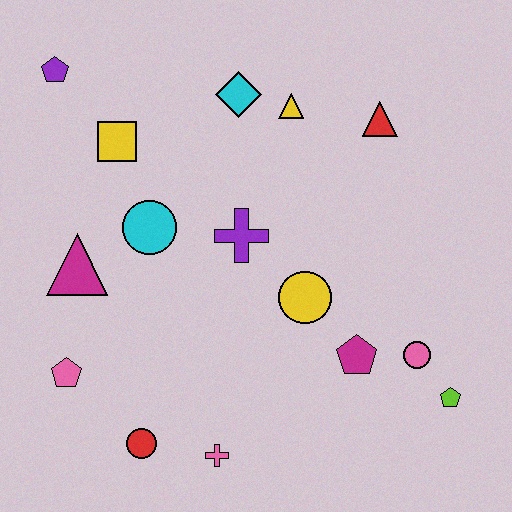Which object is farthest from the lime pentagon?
The purple pentagon is farthest from the lime pentagon.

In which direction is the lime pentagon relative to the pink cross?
The lime pentagon is to the right of the pink cross.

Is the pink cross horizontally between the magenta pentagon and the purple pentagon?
Yes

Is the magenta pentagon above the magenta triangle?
No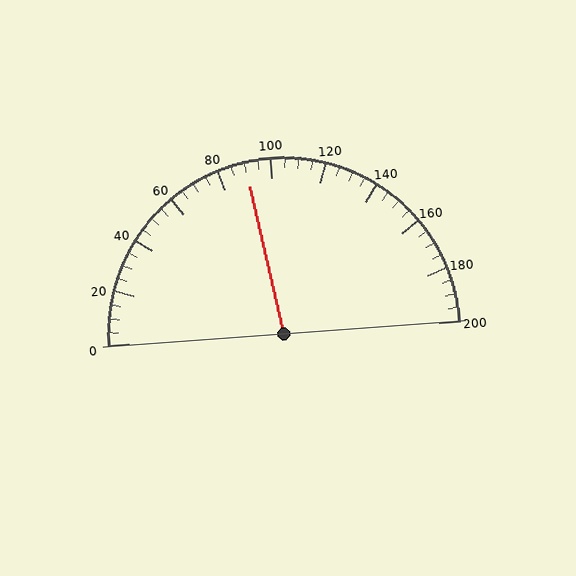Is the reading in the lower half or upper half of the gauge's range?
The reading is in the lower half of the range (0 to 200).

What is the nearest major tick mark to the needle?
The nearest major tick mark is 80.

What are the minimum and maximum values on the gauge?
The gauge ranges from 0 to 200.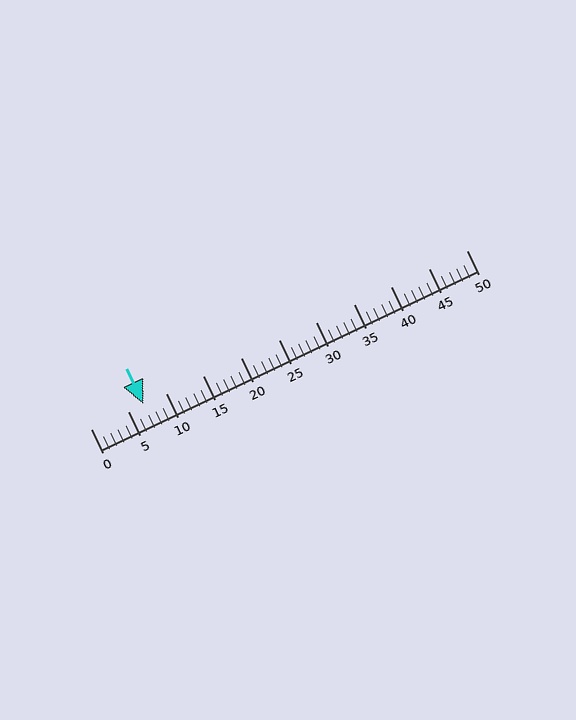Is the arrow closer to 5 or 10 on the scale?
The arrow is closer to 5.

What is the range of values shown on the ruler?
The ruler shows values from 0 to 50.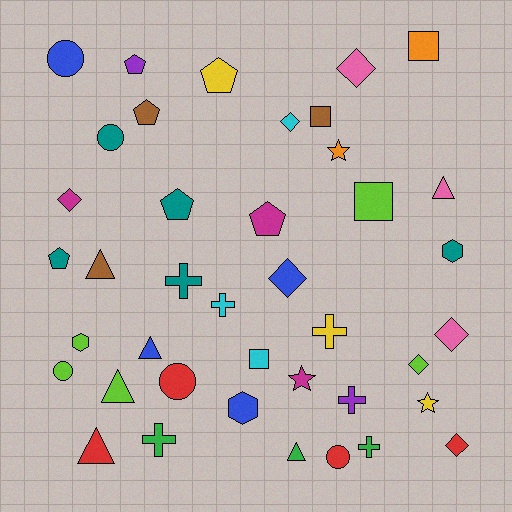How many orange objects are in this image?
There are 2 orange objects.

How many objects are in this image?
There are 40 objects.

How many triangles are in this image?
There are 6 triangles.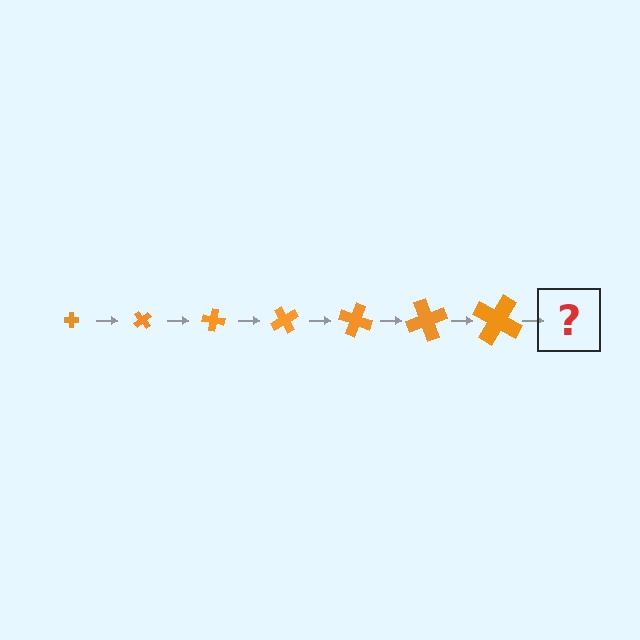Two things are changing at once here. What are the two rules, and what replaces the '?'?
The two rules are that the cross grows larger each step and it rotates 50 degrees each step. The '?' should be a cross, larger than the previous one and rotated 350 degrees from the start.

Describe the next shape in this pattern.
It should be a cross, larger than the previous one and rotated 350 degrees from the start.